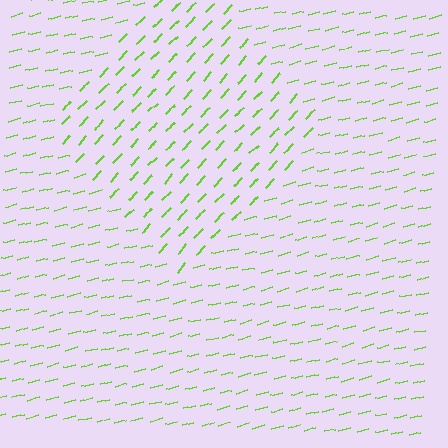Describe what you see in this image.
The image is filled with small lime line segments. A diamond region in the image has lines oriented differently from the surrounding lines, creating a visible texture boundary.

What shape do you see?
I see a diamond.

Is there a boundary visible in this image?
Yes, there is a texture boundary formed by a change in line orientation.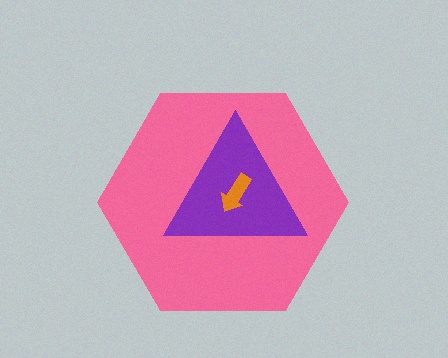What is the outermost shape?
The pink hexagon.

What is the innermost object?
The orange arrow.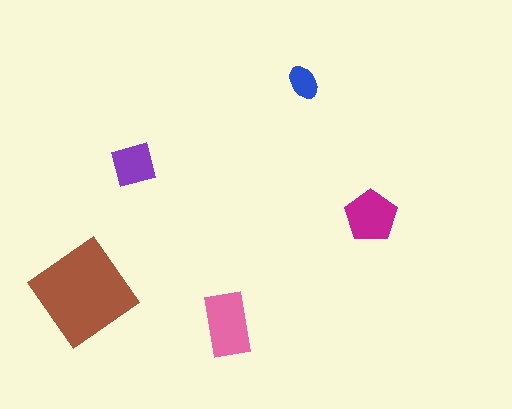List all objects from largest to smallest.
The brown diamond, the pink rectangle, the magenta pentagon, the purple square, the blue ellipse.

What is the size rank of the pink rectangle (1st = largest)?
2nd.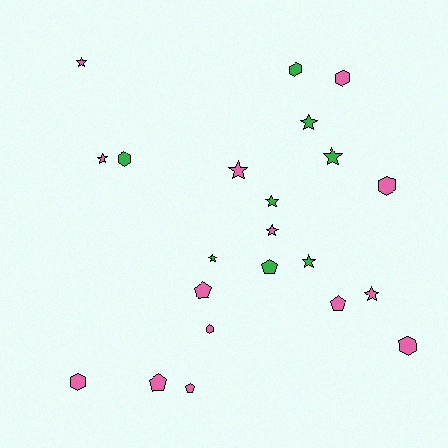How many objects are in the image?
There are 22 objects.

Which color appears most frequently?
Pink, with 14 objects.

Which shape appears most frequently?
Star, with 10 objects.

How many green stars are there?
There are 5 green stars.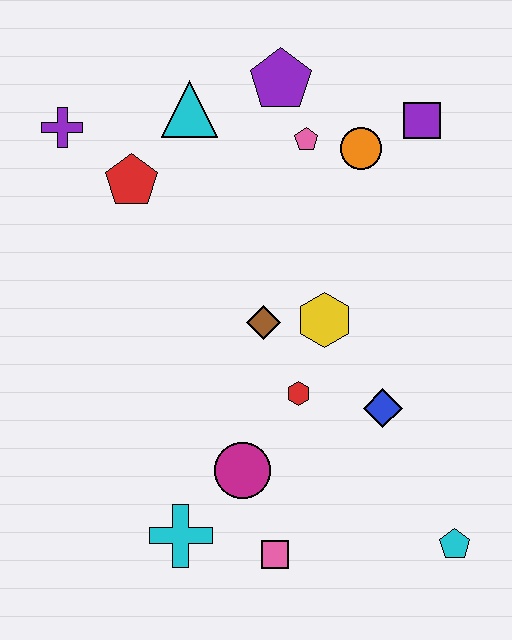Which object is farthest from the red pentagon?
The cyan pentagon is farthest from the red pentagon.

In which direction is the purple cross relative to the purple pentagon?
The purple cross is to the left of the purple pentagon.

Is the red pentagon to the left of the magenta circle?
Yes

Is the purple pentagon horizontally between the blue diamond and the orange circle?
No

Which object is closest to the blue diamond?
The red hexagon is closest to the blue diamond.